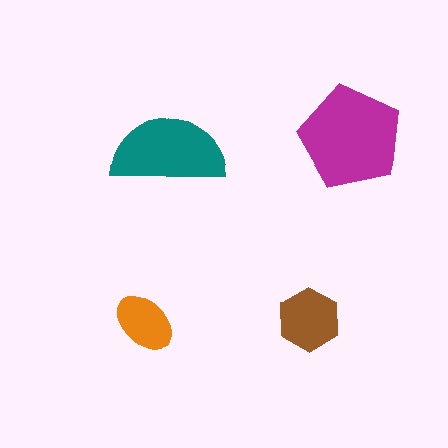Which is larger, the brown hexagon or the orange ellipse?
The brown hexagon.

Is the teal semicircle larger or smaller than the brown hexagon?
Larger.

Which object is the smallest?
The orange ellipse.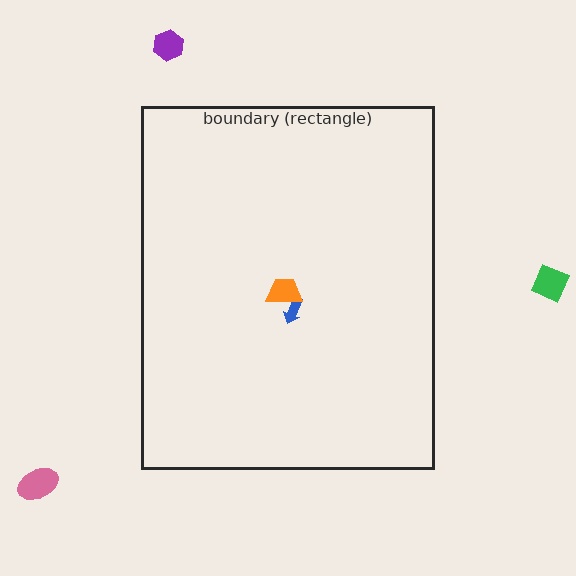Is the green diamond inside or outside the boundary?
Outside.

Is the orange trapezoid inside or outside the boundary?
Inside.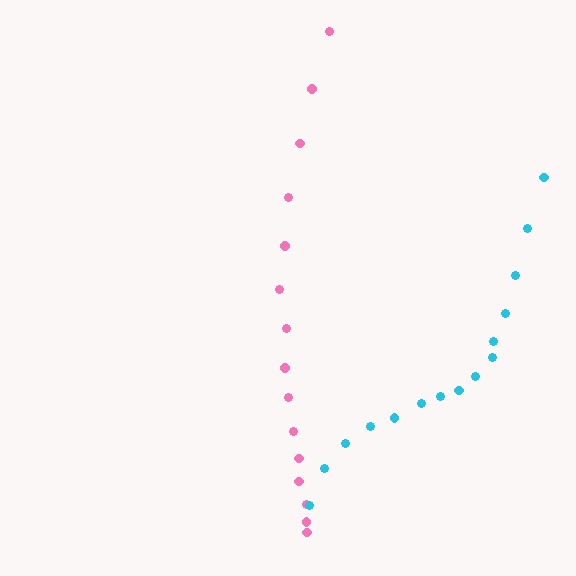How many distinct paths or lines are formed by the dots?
There are 2 distinct paths.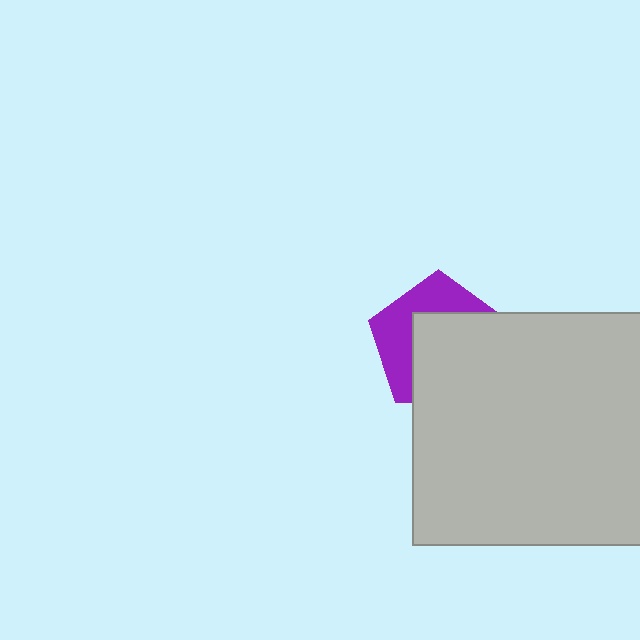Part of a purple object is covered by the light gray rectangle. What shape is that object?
It is a pentagon.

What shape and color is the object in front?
The object in front is a light gray rectangle.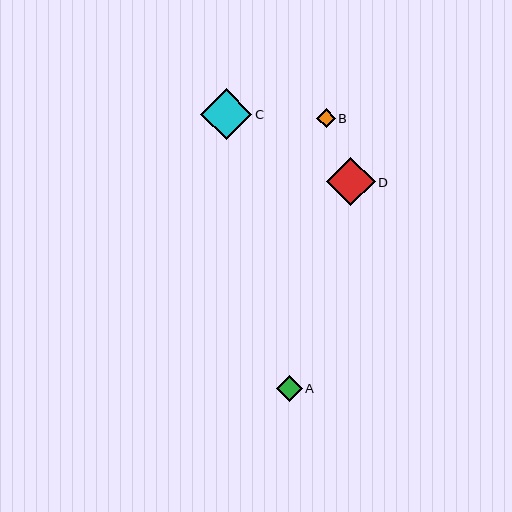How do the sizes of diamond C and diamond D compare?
Diamond C and diamond D are approximately the same size.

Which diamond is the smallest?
Diamond B is the smallest with a size of approximately 19 pixels.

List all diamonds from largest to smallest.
From largest to smallest: C, D, A, B.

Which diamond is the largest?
Diamond C is the largest with a size of approximately 51 pixels.